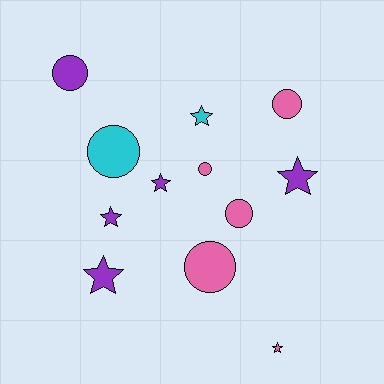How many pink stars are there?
There is 1 pink star.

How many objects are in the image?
There are 12 objects.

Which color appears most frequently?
Purple, with 5 objects.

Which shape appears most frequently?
Star, with 6 objects.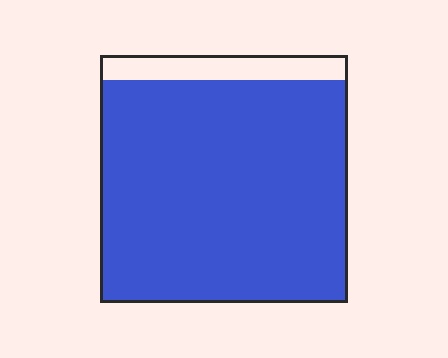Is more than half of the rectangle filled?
Yes.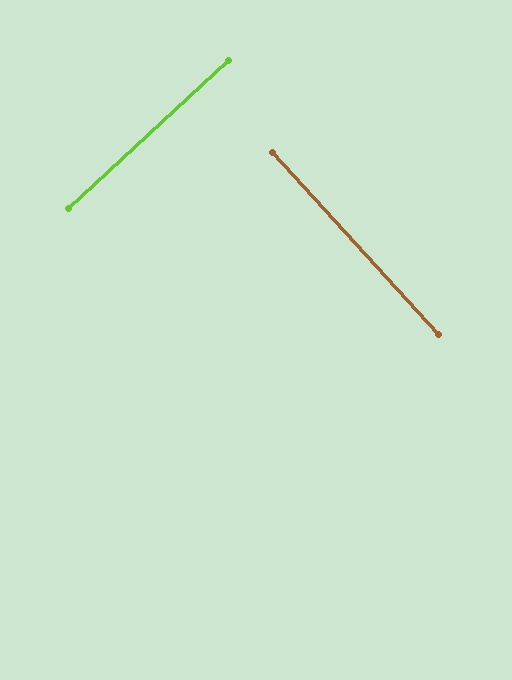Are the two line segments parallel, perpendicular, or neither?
Perpendicular — they meet at approximately 90°.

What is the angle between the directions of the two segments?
Approximately 90 degrees.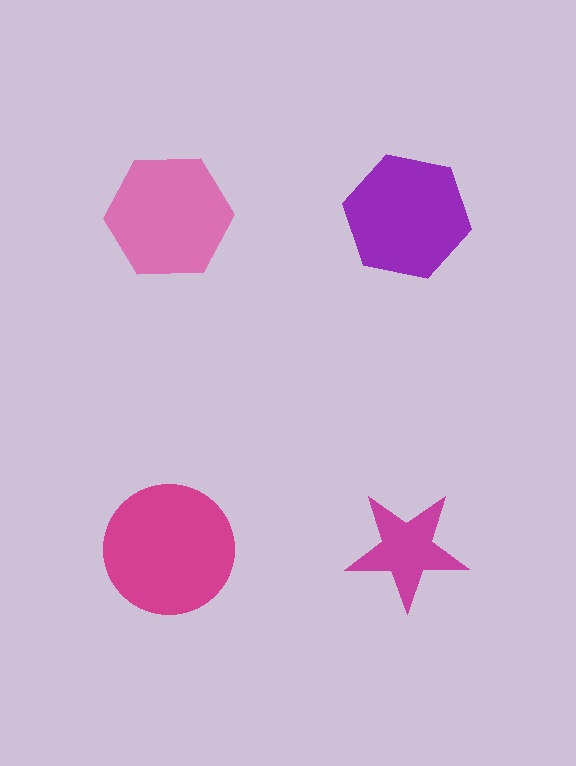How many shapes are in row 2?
2 shapes.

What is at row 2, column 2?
A magenta star.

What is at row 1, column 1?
A pink hexagon.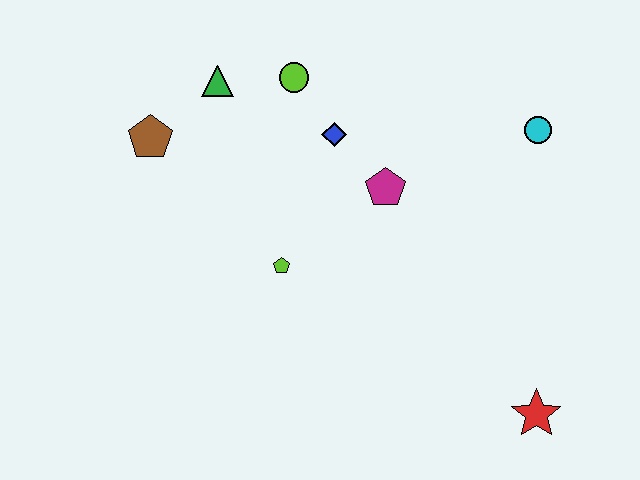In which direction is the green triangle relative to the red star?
The green triangle is above the red star.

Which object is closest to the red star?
The magenta pentagon is closest to the red star.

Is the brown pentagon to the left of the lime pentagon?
Yes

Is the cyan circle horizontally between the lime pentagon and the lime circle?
No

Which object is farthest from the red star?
The brown pentagon is farthest from the red star.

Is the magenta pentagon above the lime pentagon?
Yes